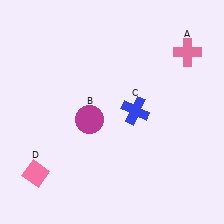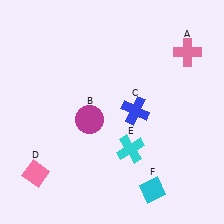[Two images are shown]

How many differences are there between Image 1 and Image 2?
There are 2 differences between the two images.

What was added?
A cyan cross (E), a cyan diamond (F) were added in Image 2.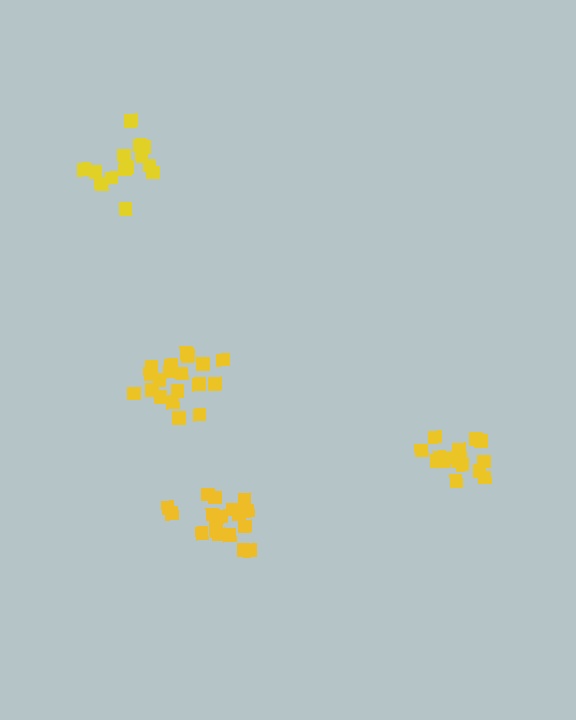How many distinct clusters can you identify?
There are 4 distinct clusters.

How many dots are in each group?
Group 1: 19 dots, Group 2: 18 dots, Group 3: 14 dots, Group 4: 17 dots (68 total).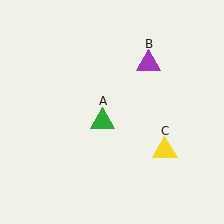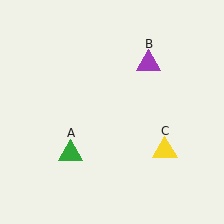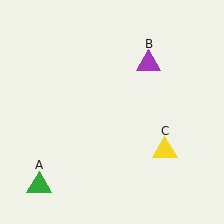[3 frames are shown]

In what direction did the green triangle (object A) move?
The green triangle (object A) moved down and to the left.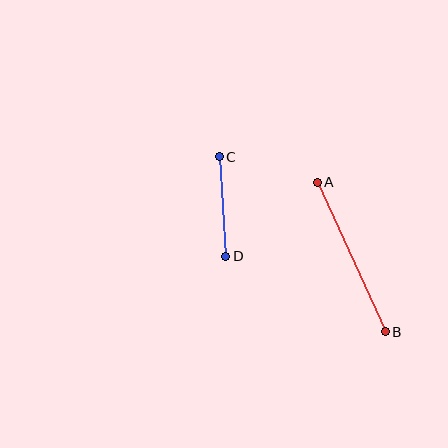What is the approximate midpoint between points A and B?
The midpoint is at approximately (351, 257) pixels.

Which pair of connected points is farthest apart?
Points A and B are farthest apart.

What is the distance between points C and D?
The distance is approximately 100 pixels.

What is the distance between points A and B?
The distance is approximately 164 pixels.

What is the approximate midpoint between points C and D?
The midpoint is at approximately (223, 207) pixels.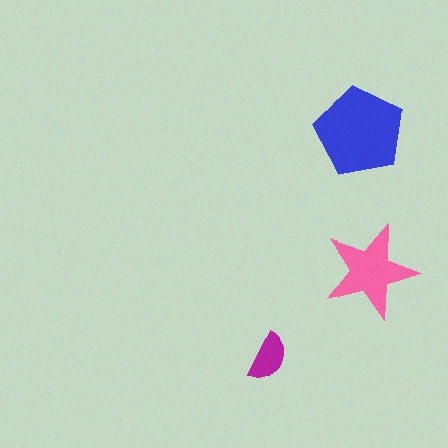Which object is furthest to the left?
The magenta semicircle is leftmost.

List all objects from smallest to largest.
The magenta semicircle, the pink star, the blue pentagon.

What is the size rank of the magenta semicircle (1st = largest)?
3rd.